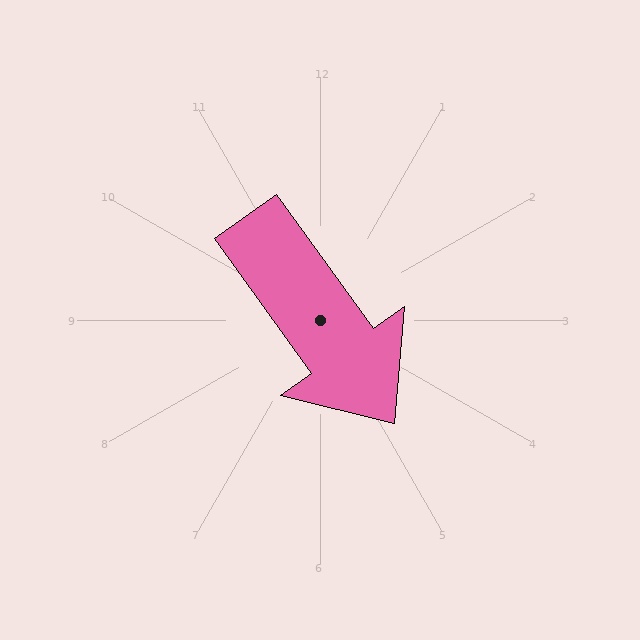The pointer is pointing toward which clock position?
Roughly 5 o'clock.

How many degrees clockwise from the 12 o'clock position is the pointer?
Approximately 144 degrees.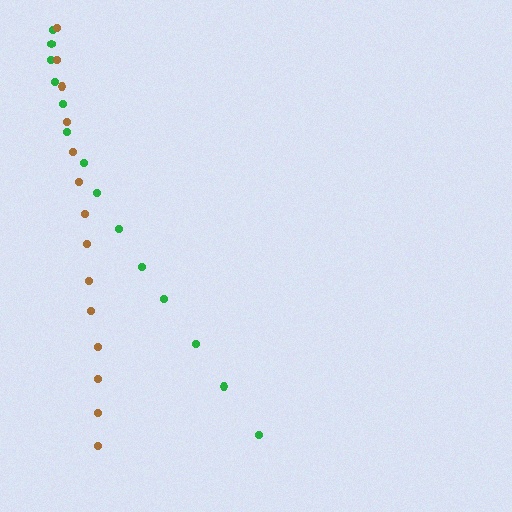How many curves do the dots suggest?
There are 2 distinct paths.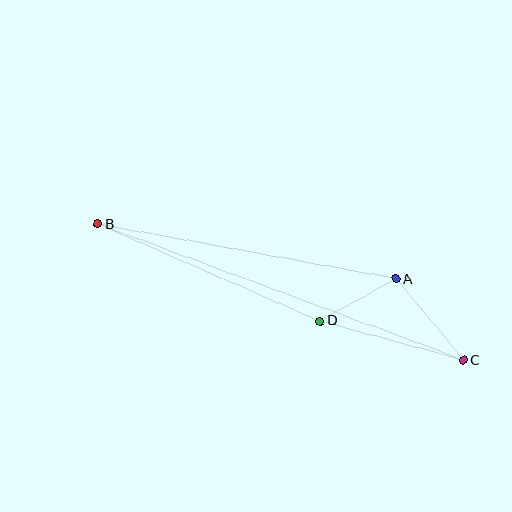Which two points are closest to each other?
Points A and D are closest to each other.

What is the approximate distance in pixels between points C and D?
The distance between C and D is approximately 149 pixels.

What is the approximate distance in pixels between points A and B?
The distance between A and B is approximately 303 pixels.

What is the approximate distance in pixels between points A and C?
The distance between A and C is approximately 106 pixels.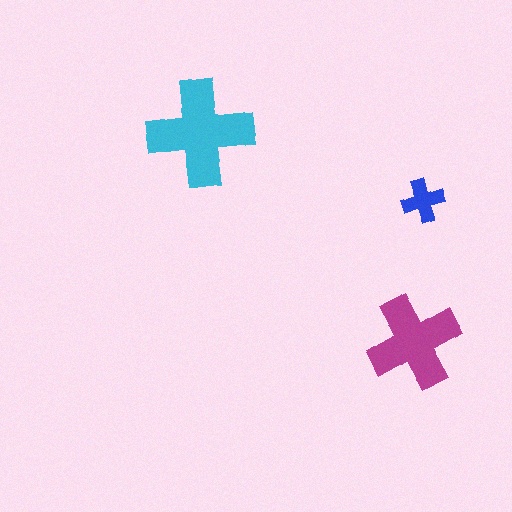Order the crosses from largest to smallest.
the cyan one, the magenta one, the blue one.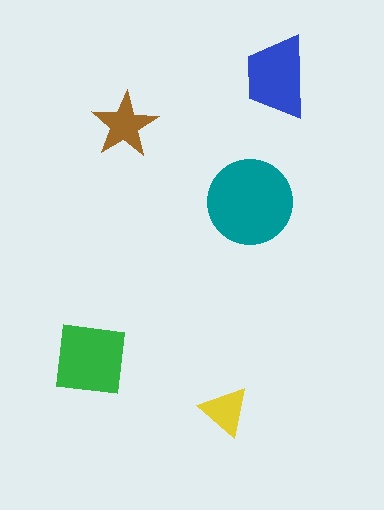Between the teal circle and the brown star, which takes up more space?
The teal circle.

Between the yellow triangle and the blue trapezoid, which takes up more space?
The blue trapezoid.